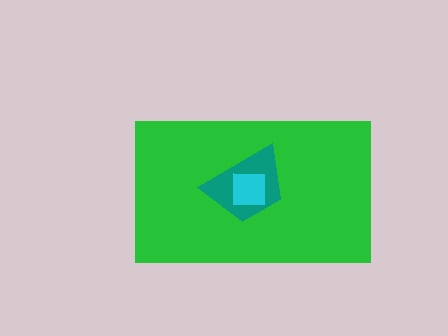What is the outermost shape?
The green rectangle.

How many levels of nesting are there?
3.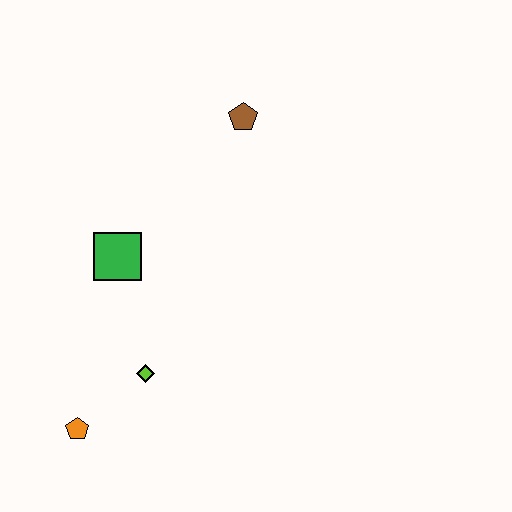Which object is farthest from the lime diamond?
The brown pentagon is farthest from the lime diamond.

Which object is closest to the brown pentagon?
The green square is closest to the brown pentagon.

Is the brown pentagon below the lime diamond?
No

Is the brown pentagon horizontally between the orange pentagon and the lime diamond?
No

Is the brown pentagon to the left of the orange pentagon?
No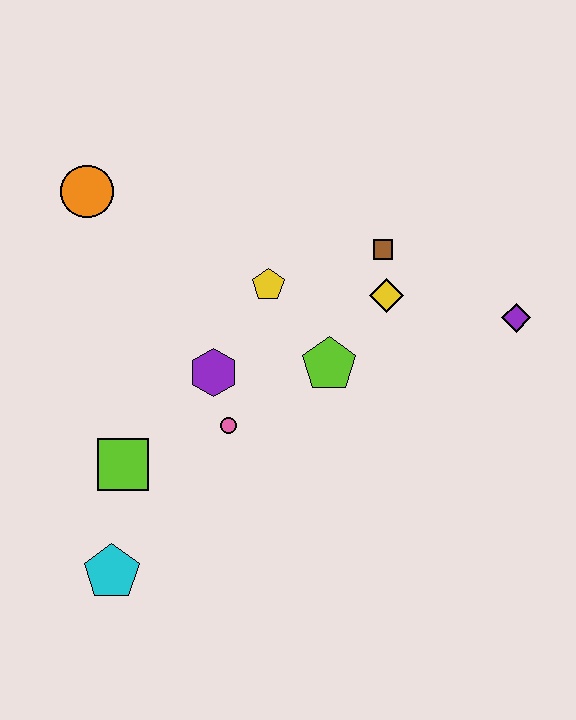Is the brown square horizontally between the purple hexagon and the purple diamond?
Yes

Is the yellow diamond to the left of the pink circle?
No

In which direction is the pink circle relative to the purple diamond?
The pink circle is to the left of the purple diamond.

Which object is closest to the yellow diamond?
The brown square is closest to the yellow diamond.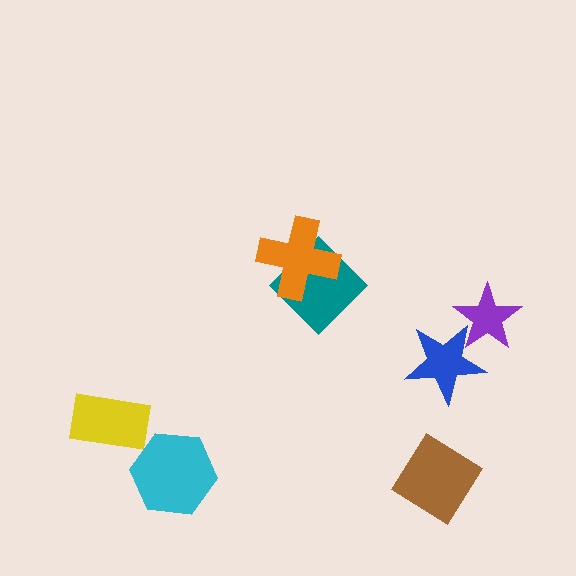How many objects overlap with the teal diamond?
1 object overlaps with the teal diamond.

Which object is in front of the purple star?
The blue star is in front of the purple star.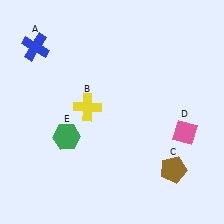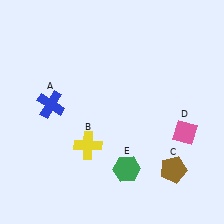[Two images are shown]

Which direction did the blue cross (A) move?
The blue cross (A) moved down.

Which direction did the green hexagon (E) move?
The green hexagon (E) moved right.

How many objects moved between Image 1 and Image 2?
3 objects moved between the two images.